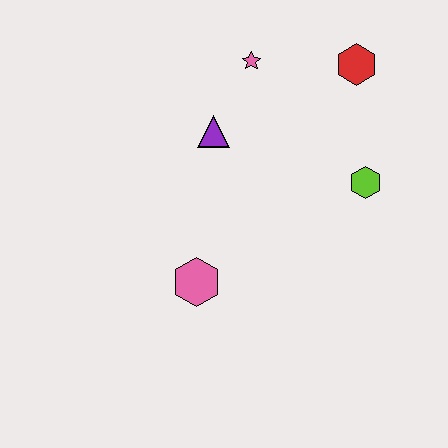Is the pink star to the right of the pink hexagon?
Yes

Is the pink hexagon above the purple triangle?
No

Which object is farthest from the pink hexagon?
The red hexagon is farthest from the pink hexagon.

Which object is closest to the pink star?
The purple triangle is closest to the pink star.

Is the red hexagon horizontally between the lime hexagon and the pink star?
Yes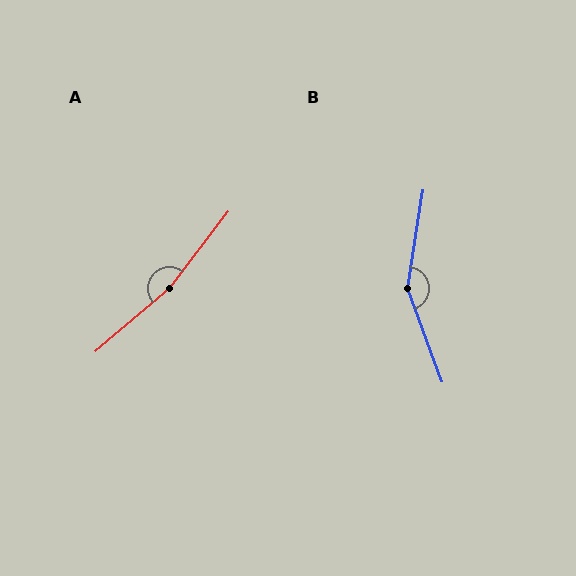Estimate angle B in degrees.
Approximately 151 degrees.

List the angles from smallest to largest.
B (151°), A (168°).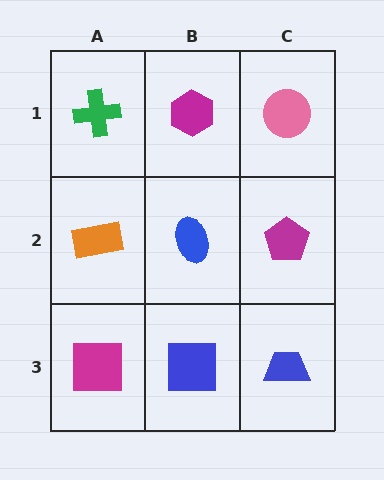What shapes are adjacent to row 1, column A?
An orange rectangle (row 2, column A), a magenta hexagon (row 1, column B).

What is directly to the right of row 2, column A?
A blue ellipse.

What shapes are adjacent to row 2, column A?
A green cross (row 1, column A), a magenta square (row 3, column A), a blue ellipse (row 2, column B).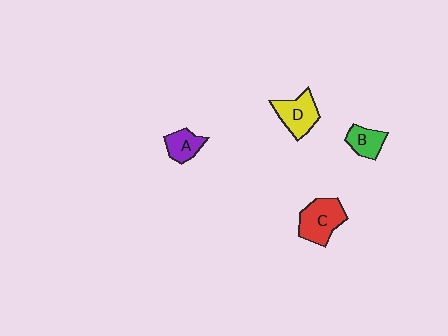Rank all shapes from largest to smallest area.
From largest to smallest: C (red), D (yellow), B (green), A (purple).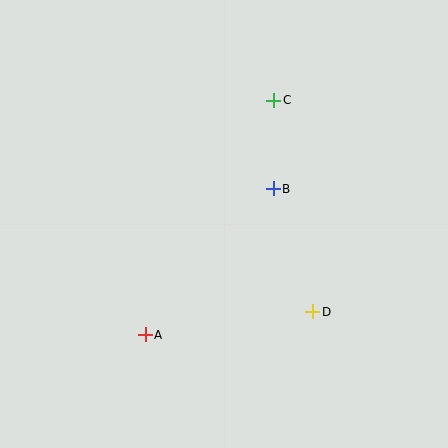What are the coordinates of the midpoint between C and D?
The midpoint between C and D is at (293, 206).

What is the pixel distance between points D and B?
The distance between D and B is 129 pixels.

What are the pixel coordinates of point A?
Point A is at (145, 335).